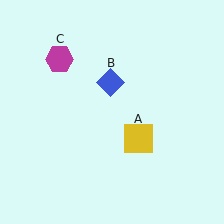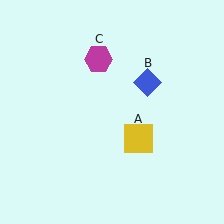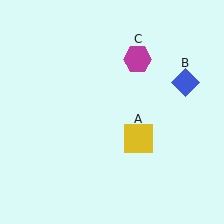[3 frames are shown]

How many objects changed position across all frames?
2 objects changed position: blue diamond (object B), magenta hexagon (object C).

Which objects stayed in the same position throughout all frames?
Yellow square (object A) remained stationary.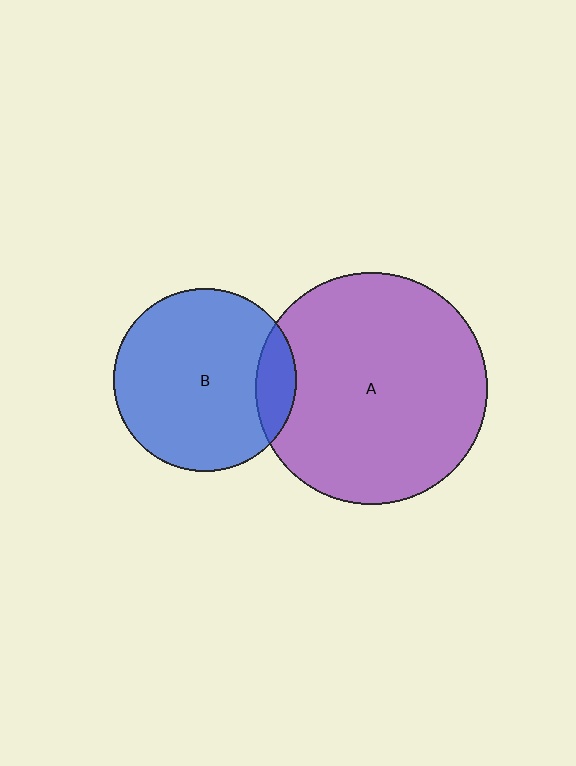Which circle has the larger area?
Circle A (purple).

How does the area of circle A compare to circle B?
Approximately 1.6 times.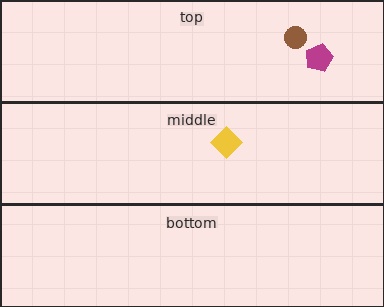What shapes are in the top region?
The brown circle, the magenta pentagon.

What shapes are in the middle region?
The yellow diamond.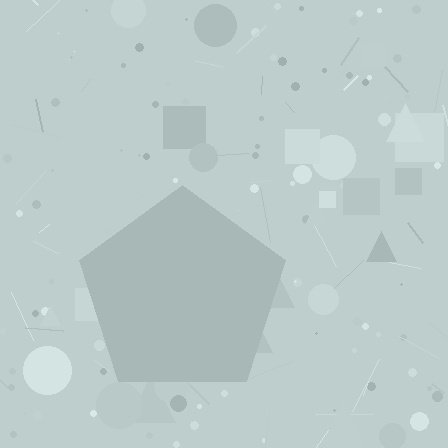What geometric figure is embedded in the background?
A pentagon is embedded in the background.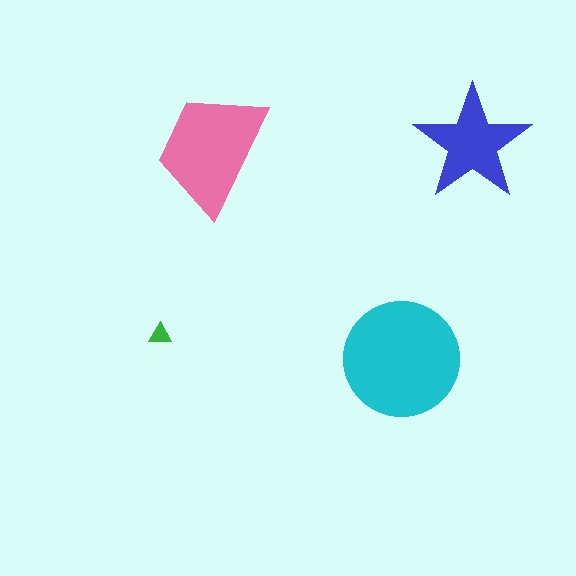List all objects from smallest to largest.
The green triangle, the blue star, the pink trapezoid, the cyan circle.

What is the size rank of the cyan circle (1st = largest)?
1st.